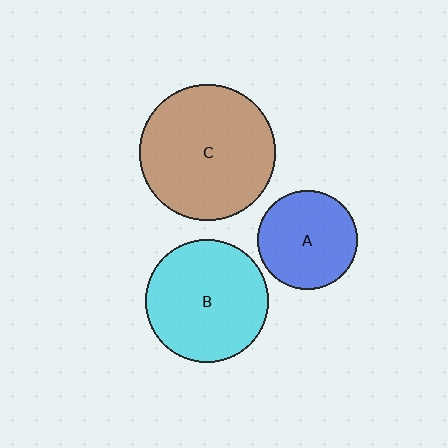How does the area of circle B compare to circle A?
Approximately 1.5 times.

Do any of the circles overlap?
No, none of the circles overlap.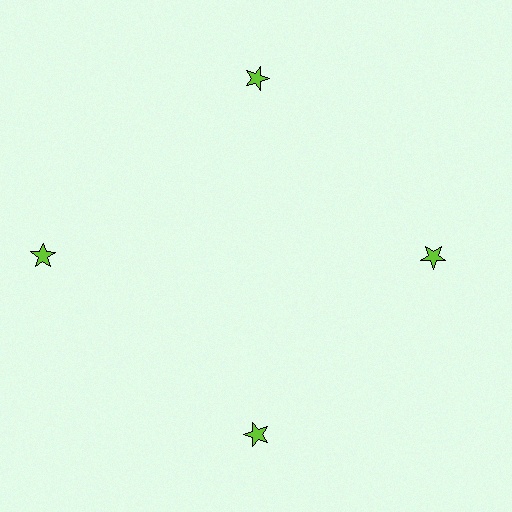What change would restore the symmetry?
The symmetry would be restored by moving it inward, back onto the ring so that all 4 stars sit at equal angles and equal distance from the center.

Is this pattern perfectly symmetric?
No. The 4 lime stars are arranged in a ring, but one element near the 9 o'clock position is pushed outward from the center, breaking the 4-fold rotational symmetry.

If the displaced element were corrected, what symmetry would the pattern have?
It would have 4-fold rotational symmetry — the pattern would map onto itself every 90 degrees.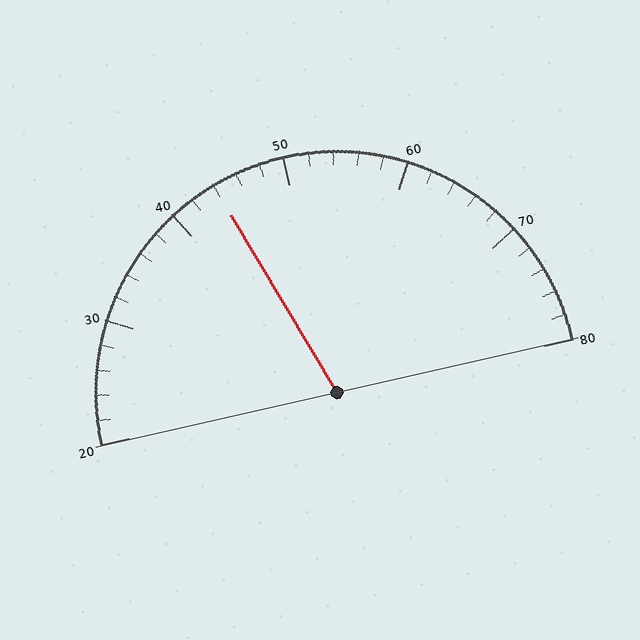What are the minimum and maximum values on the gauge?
The gauge ranges from 20 to 80.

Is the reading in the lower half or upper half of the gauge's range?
The reading is in the lower half of the range (20 to 80).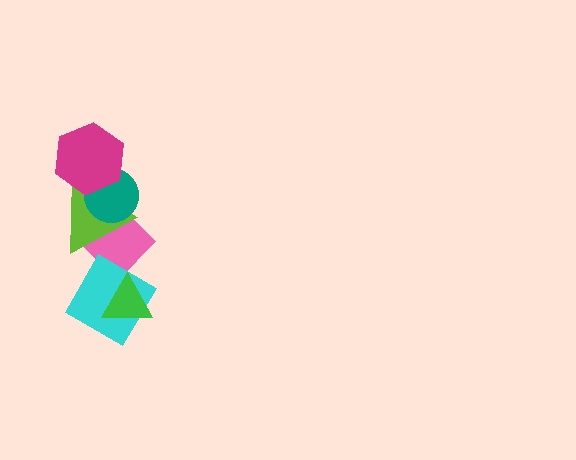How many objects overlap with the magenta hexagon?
2 objects overlap with the magenta hexagon.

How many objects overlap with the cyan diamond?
2 objects overlap with the cyan diamond.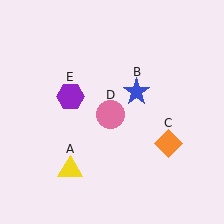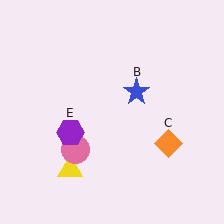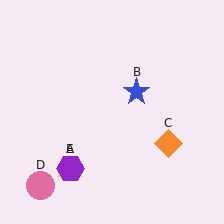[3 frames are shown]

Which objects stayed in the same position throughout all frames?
Yellow triangle (object A) and blue star (object B) and orange diamond (object C) remained stationary.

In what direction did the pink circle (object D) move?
The pink circle (object D) moved down and to the left.